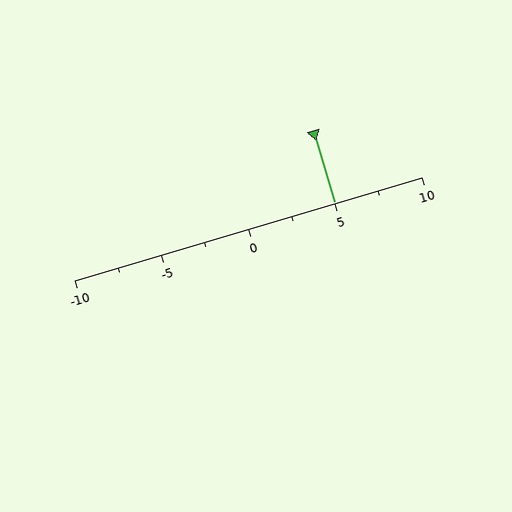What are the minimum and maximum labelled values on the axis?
The axis runs from -10 to 10.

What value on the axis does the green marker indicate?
The marker indicates approximately 5.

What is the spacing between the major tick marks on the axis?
The major ticks are spaced 5 apart.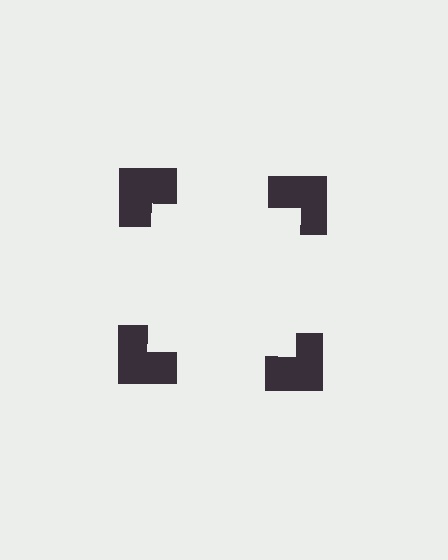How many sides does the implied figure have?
4 sides.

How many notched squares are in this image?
There are 4 — one at each vertex of the illusory square.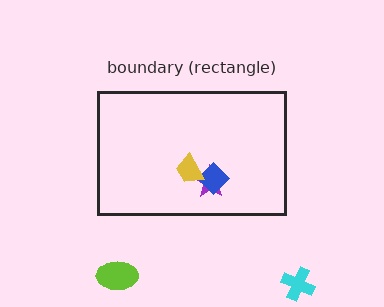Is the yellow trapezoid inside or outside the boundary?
Inside.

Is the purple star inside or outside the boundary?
Inside.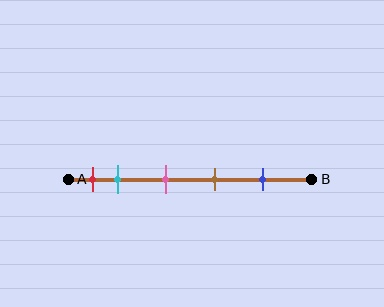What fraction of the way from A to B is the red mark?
The red mark is approximately 10% (0.1) of the way from A to B.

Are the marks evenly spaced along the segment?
No, the marks are not evenly spaced.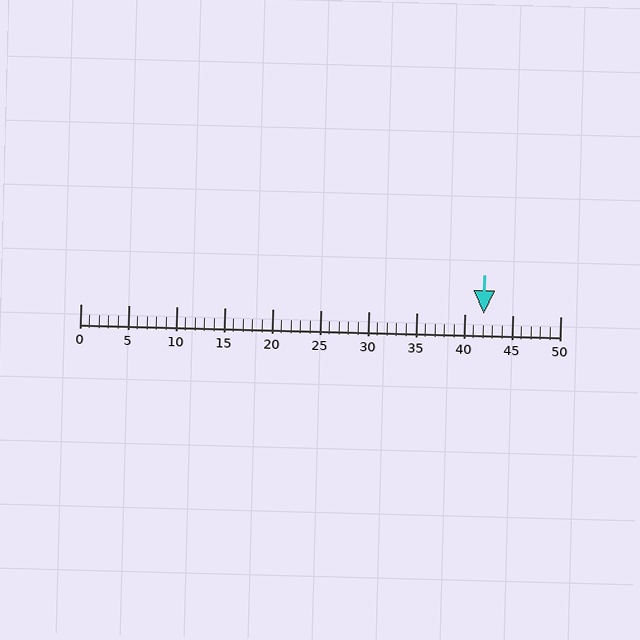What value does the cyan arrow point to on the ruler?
The cyan arrow points to approximately 42.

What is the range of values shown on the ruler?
The ruler shows values from 0 to 50.